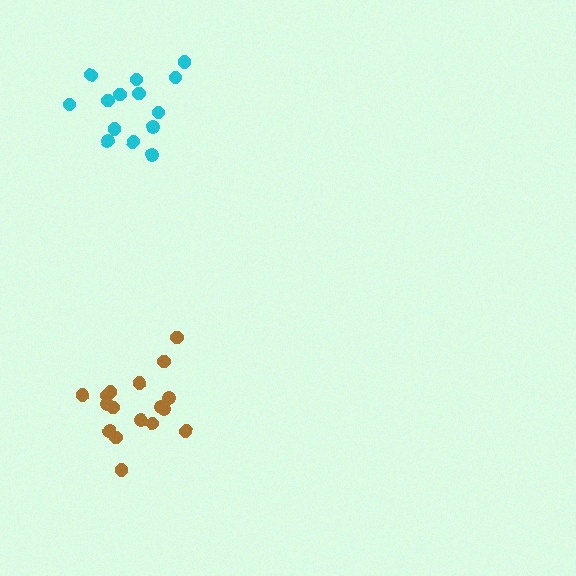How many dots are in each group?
Group 1: 17 dots, Group 2: 14 dots (31 total).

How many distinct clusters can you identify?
There are 2 distinct clusters.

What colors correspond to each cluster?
The clusters are colored: brown, cyan.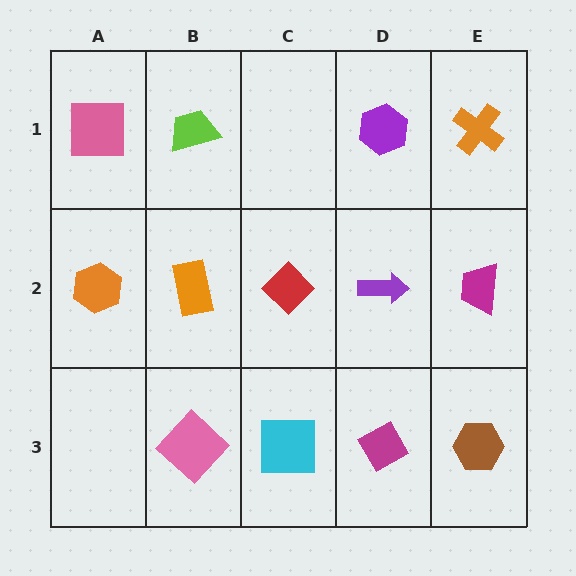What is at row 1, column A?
A pink square.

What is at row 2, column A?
An orange hexagon.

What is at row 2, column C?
A red diamond.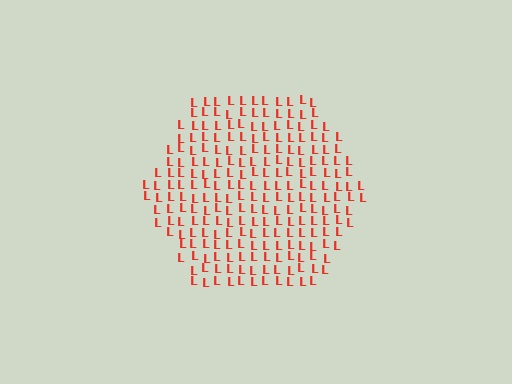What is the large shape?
The large shape is a hexagon.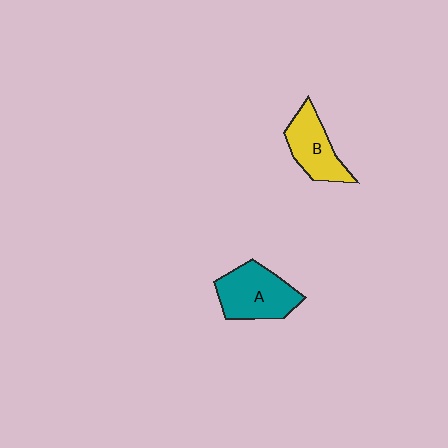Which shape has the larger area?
Shape A (teal).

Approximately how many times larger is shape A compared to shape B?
Approximately 1.2 times.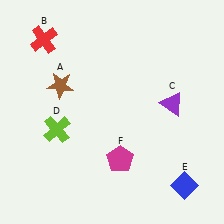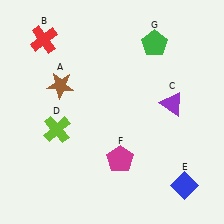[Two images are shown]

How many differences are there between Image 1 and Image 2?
There is 1 difference between the two images.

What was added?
A green pentagon (G) was added in Image 2.